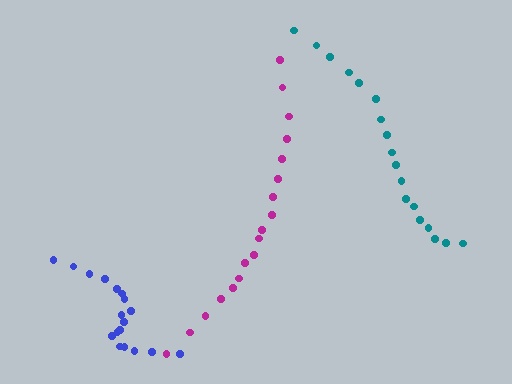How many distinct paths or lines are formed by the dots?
There are 3 distinct paths.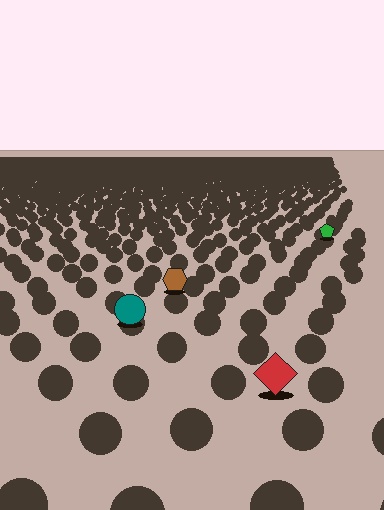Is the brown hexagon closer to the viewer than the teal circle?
No. The teal circle is closer — you can tell from the texture gradient: the ground texture is coarser near it.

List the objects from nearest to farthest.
From nearest to farthest: the red diamond, the teal circle, the brown hexagon, the green pentagon.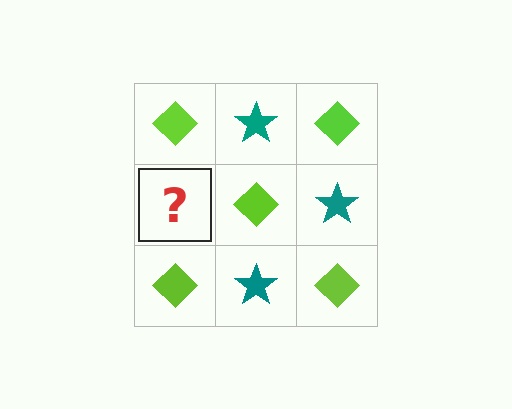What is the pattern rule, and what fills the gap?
The rule is that it alternates lime diamond and teal star in a checkerboard pattern. The gap should be filled with a teal star.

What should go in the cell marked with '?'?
The missing cell should contain a teal star.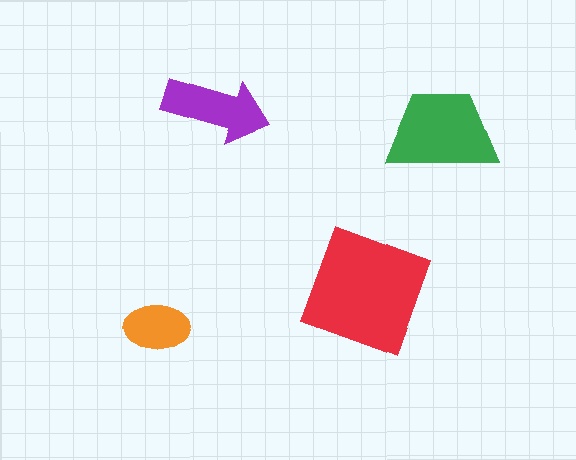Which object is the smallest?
The orange ellipse.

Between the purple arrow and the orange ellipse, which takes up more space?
The purple arrow.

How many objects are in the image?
There are 4 objects in the image.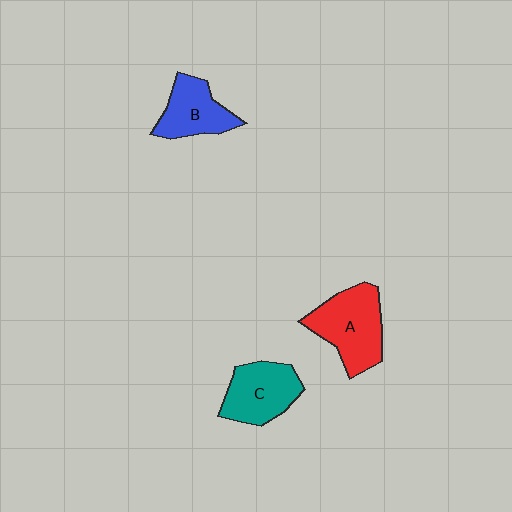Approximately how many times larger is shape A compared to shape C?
Approximately 1.2 times.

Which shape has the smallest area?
Shape B (blue).